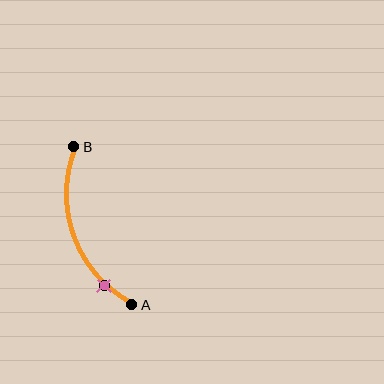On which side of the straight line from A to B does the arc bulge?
The arc bulges to the left of the straight line connecting A and B.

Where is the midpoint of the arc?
The arc midpoint is the point on the curve farthest from the straight line joining A and B. It sits to the left of that line.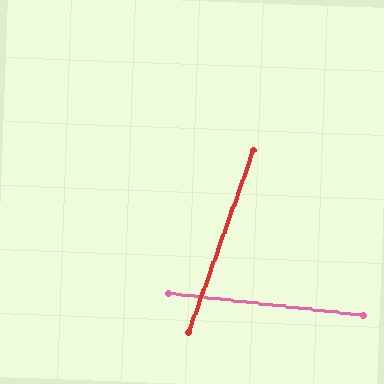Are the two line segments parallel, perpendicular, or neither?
Neither parallel nor perpendicular — they differ by about 77°.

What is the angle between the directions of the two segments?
Approximately 77 degrees.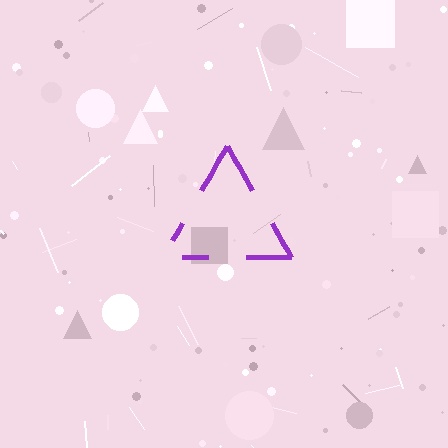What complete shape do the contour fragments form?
The contour fragments form a triangle.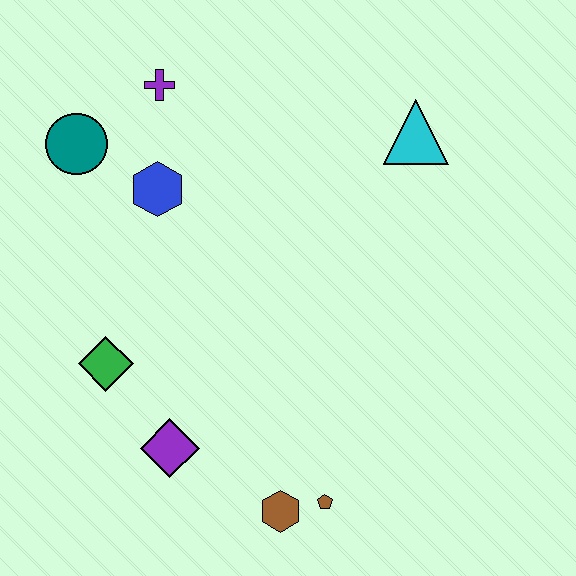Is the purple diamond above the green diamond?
No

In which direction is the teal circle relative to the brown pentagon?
The teal circle is above the brown pentagon.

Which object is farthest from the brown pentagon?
The purple cross is farthest from the brown pentagon.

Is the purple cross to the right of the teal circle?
Yes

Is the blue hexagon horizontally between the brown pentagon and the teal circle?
Yes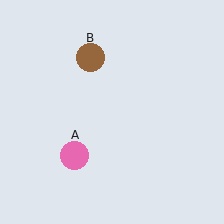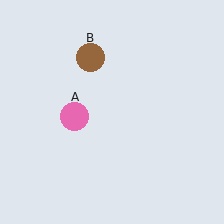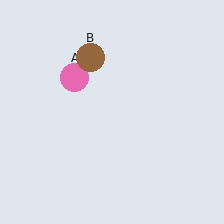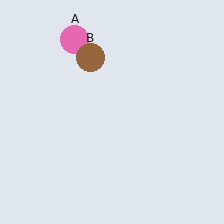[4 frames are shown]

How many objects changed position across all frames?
1 object changed position: pink circle (object A).